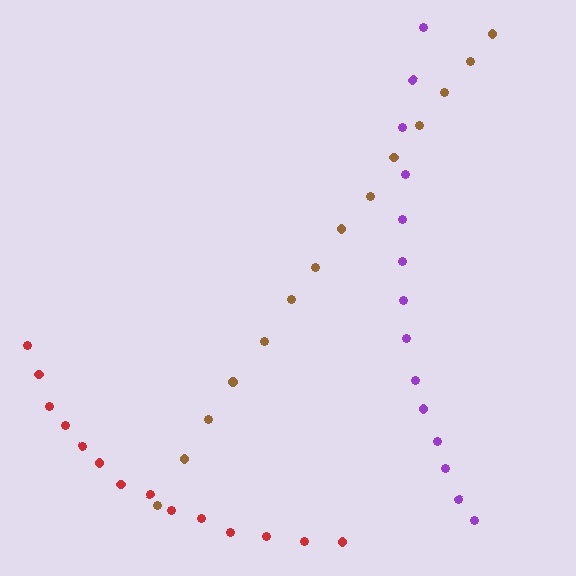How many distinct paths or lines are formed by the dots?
There are 3 distinct paths.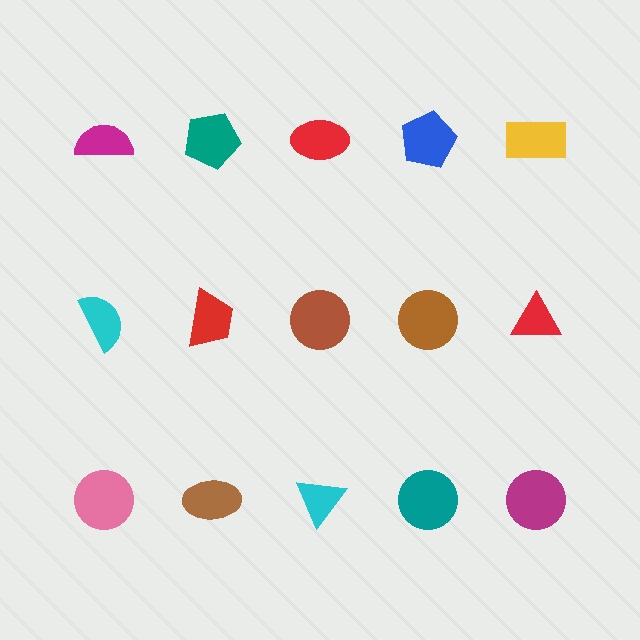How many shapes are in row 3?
5 shapes.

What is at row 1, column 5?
A yellow rectangle.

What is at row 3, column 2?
A brown ellipse.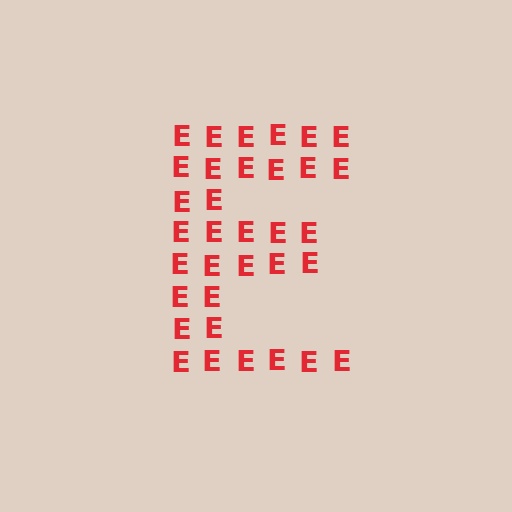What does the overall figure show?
The overall figure shows the letter E.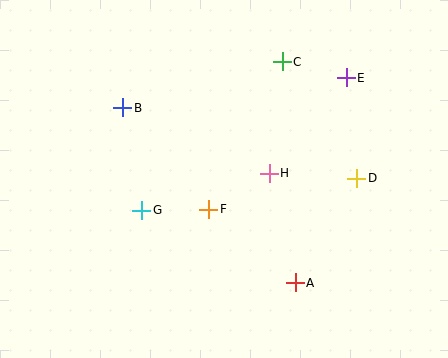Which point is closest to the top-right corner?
Point E is closest to the top-right corner.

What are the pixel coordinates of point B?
Point B is at (123, 108).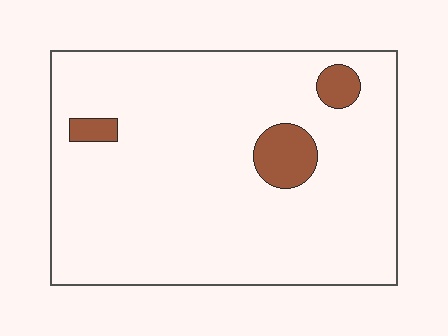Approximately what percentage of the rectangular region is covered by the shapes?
Approximately 5%.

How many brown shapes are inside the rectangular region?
3.